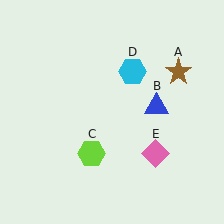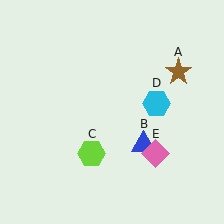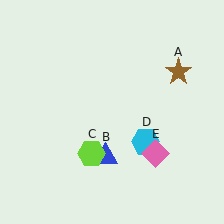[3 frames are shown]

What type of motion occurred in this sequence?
The blue triangle (object B), cyan hexagon (object D) rotated clockwise around the center of the scene.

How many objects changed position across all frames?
2 objects changed position: blue triangle (object B), cyan hexagon (object D).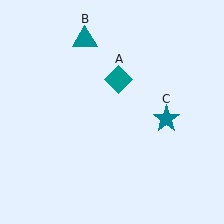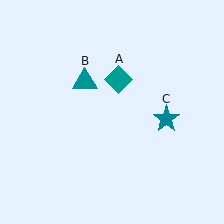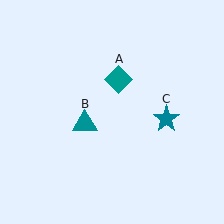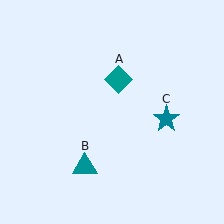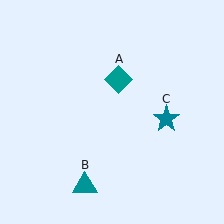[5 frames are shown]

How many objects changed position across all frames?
1 object changed position: teal triangle (object B).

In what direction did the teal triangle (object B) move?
The teal triangle (object B) moved down.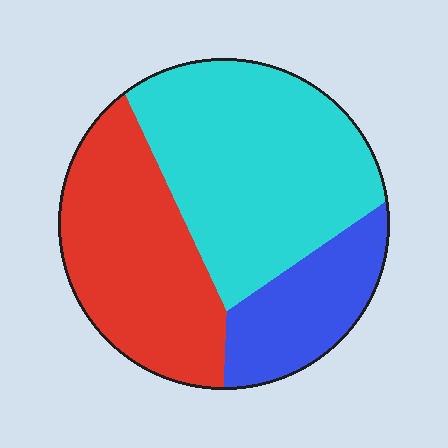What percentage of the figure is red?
Red takes up about one third (1/3) of the figure.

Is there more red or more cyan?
Cyan.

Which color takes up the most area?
Cyan, at roughly 45%.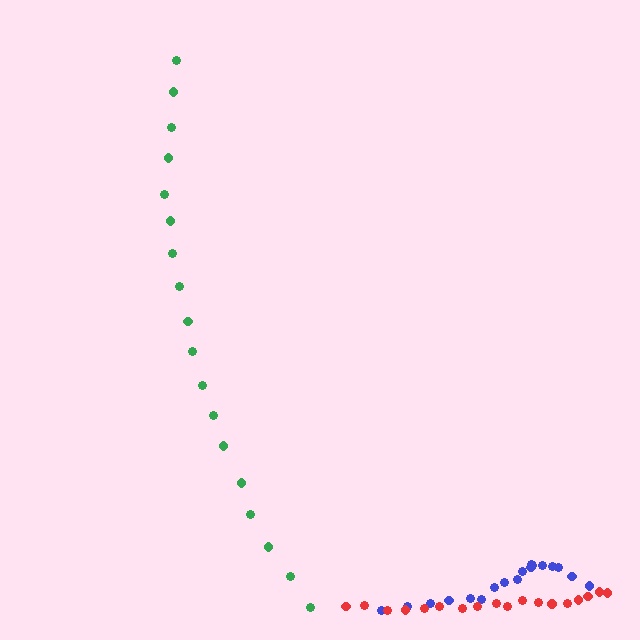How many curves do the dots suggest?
There are 3 distinct paths.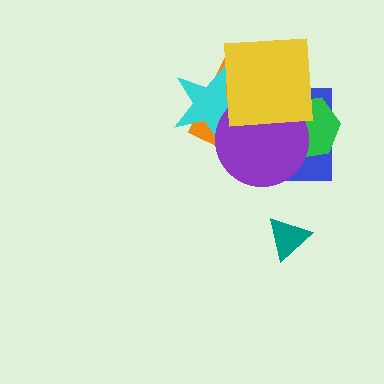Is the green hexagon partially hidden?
Yes, it is partially covered by another shape.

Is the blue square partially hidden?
Yes, it is partially covered by another shape.